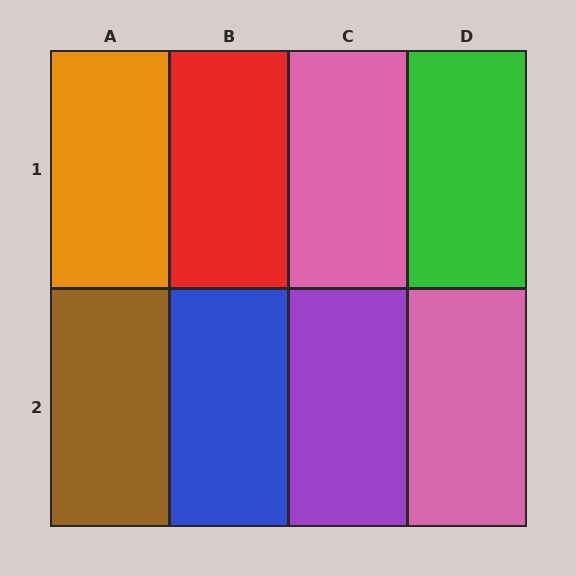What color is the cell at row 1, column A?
Orange.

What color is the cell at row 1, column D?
Green.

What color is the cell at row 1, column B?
Red.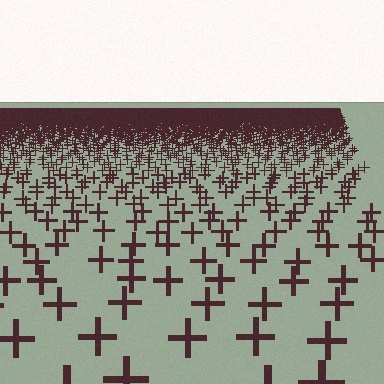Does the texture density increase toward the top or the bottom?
Density increases toward the top.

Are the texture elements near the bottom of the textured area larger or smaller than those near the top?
Larger. Near the bottom, elements are closer to the viewer and appear at a bigger on-screen size.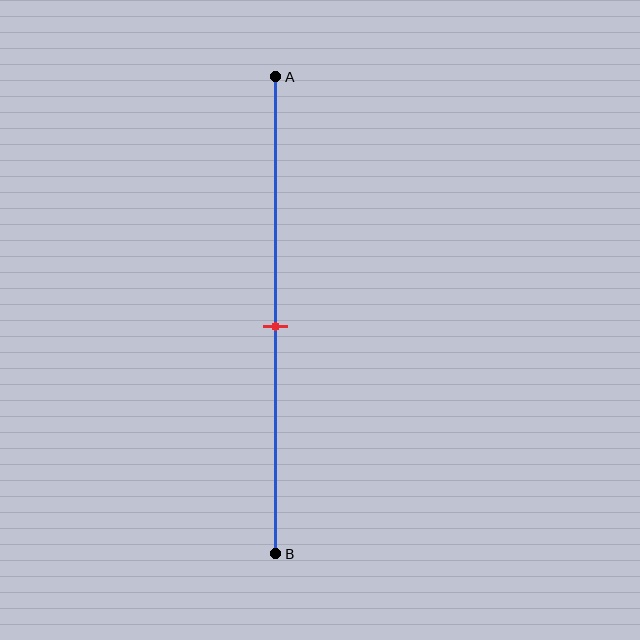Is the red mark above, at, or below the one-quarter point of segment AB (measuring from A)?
The red mark is below the one-quarter point of segment AB.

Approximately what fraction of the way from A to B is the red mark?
The red mark is approximately 50% of the way from A to B.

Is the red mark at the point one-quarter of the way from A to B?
No, the mark is at about 50% from A, not at the 25% one-quarter point.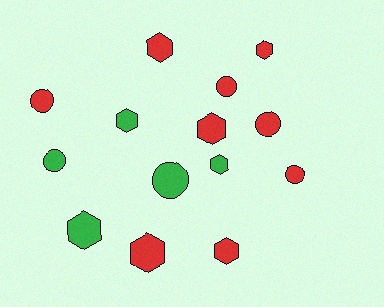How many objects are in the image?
There are 14 objects.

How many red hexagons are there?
There are 5 red hexagons.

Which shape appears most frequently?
Hexagon, with 8 objects.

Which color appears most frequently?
Red, with 9 objects.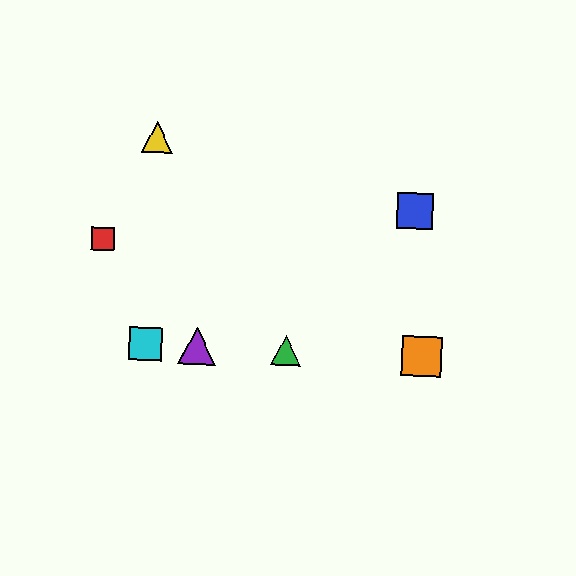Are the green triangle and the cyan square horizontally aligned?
Yes, both are at y≈350.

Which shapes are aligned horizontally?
The green triangle, the purple triangle, the orange square, the cyan square are aligned horizontally.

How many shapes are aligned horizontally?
4 shapes (the green triangle, the purple triangle, the orange square, the cyan square) are aligned horizontally.